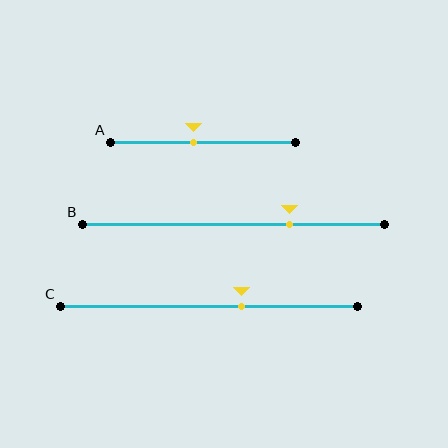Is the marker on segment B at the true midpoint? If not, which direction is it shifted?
No, the marker on segment B is shifted to the right by about 18% of the segment length.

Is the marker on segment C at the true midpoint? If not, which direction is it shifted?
No, the marker on segment C is shifted to the right by about 11% of the segment length.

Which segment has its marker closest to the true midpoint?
Segment A has its marker closest to the true midpoint.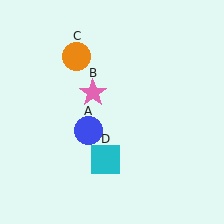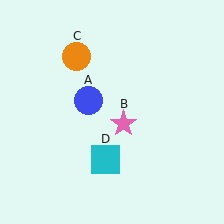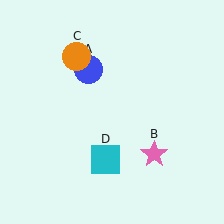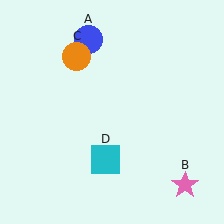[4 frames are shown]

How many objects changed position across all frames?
2 objects changed position: blue circle (object A), pink star (object B).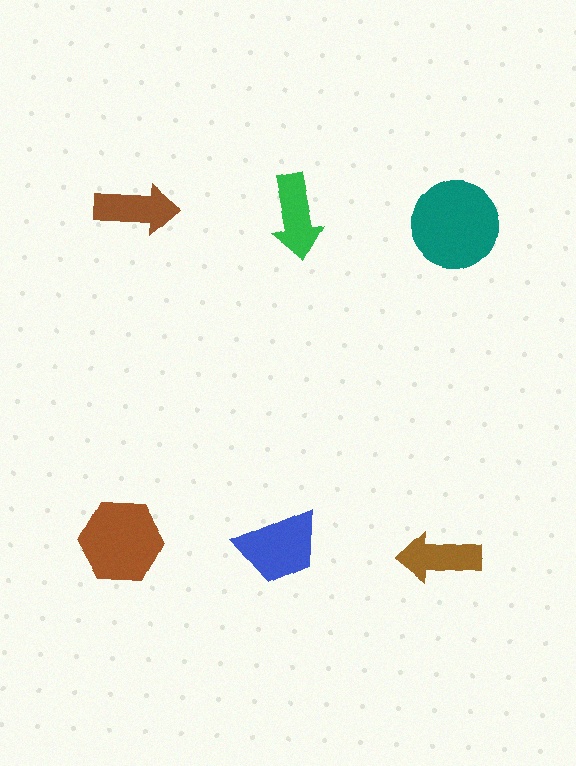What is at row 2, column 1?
A brown hexagon.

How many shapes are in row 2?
3 shapes.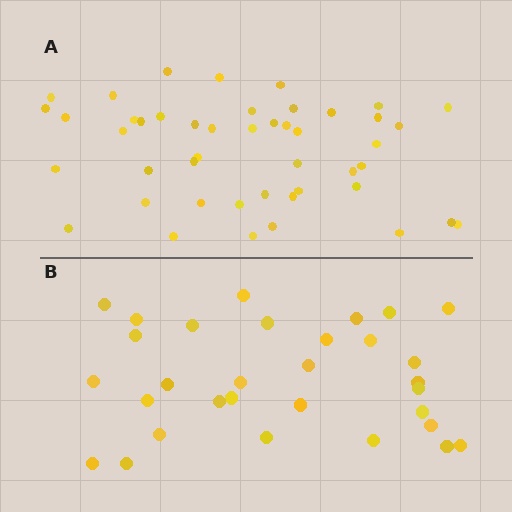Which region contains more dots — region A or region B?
Region A (the top region) has more dots.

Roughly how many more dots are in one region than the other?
Region A has approximately 15 more dots than region B.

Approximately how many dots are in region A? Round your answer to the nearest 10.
About 50 dots. (The exact count is 46, which rounds to 50.)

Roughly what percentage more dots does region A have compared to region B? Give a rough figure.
About 50% more.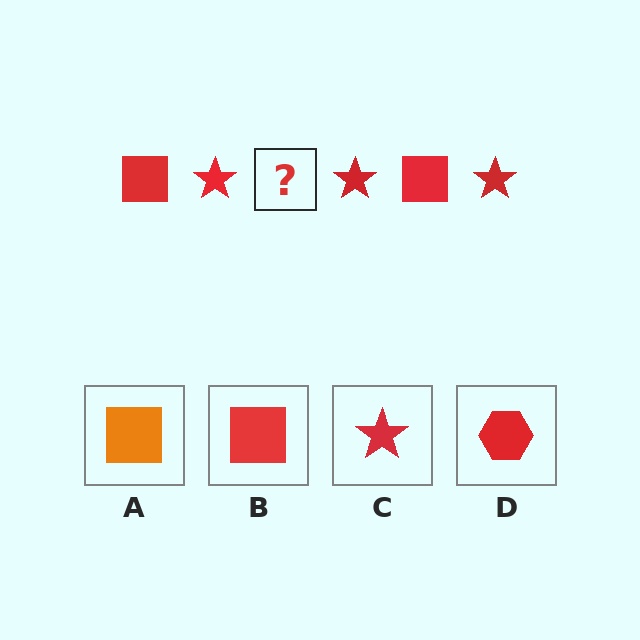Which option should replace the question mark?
Option B.